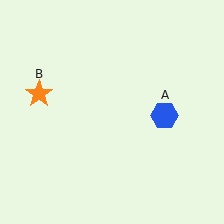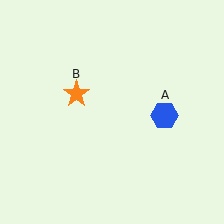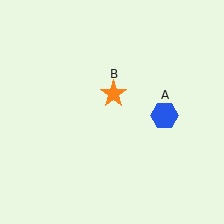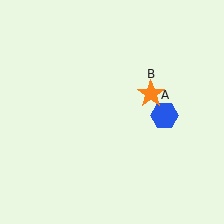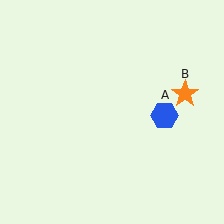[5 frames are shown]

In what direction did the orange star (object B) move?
The orange star (object B) moved right.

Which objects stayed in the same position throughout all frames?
Blue hexagon (object A) remained stationary.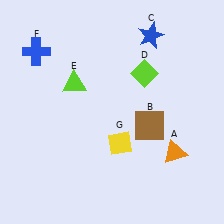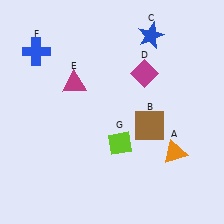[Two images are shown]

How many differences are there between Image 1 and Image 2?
There are 3 differences between the two images.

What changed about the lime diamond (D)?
In Image 1, D is lime. In Image 2, it changed to magenta.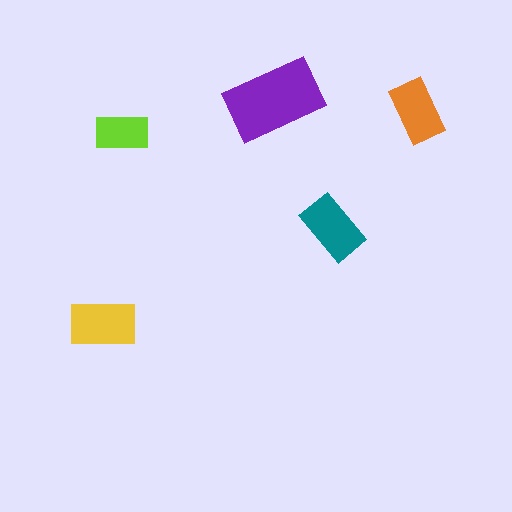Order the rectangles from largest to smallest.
the purple one, the yellow one, the teal one, the orange one, the lime one.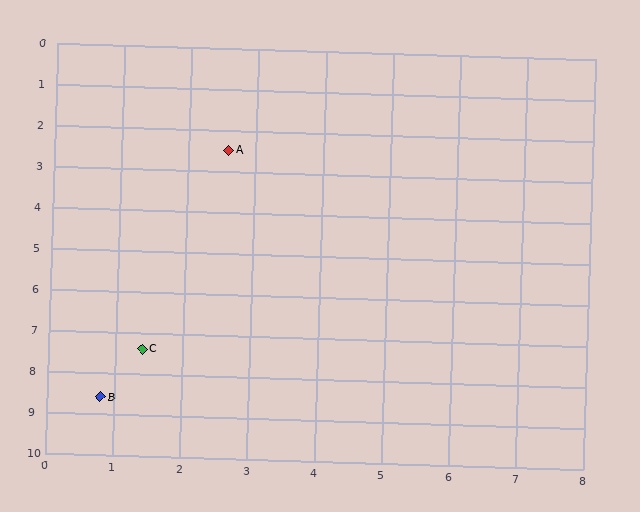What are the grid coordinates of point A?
Point A is at approximately (2.6, 2.5).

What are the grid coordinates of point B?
Point B is at approximately (0.8, 8.6).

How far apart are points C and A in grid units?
Points C and A are about 5.0 grid units apart.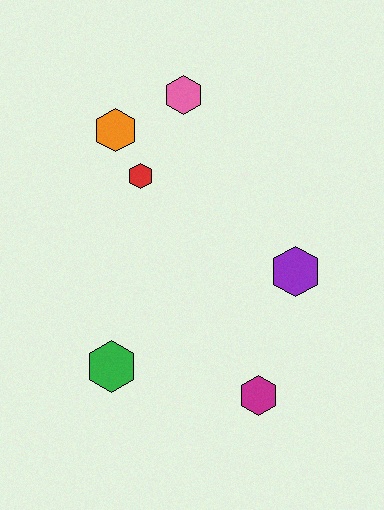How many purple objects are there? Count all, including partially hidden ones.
There is 1 purple object.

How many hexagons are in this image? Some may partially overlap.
There are 6 hexagons.